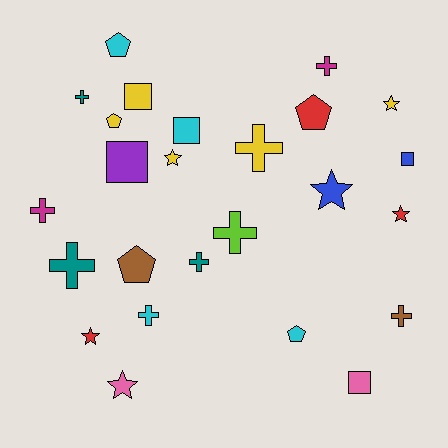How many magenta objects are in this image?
There are 2 magenta objects.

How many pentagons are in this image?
There are 5 pentagons.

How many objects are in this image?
There are 25 objects.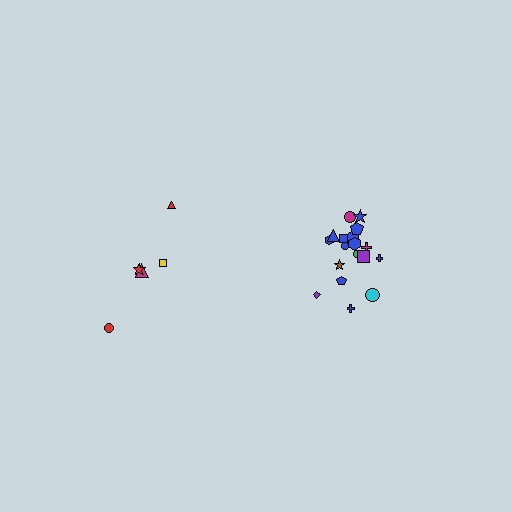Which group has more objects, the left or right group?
The right group.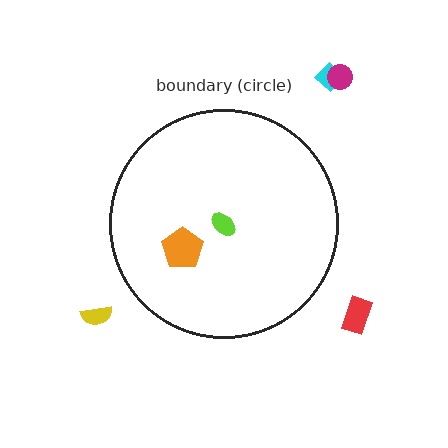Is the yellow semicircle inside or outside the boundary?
Outside.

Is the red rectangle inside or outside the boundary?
Outside.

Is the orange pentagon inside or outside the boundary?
Inside.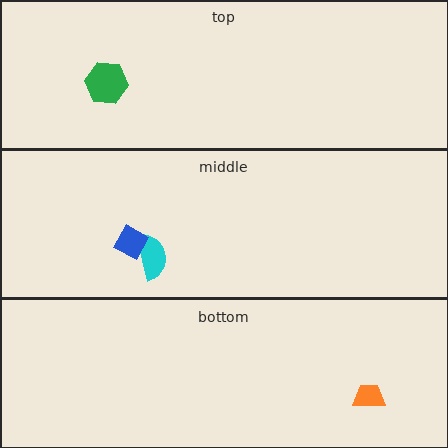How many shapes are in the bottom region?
1.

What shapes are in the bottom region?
The orange trapezoid.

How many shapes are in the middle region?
2.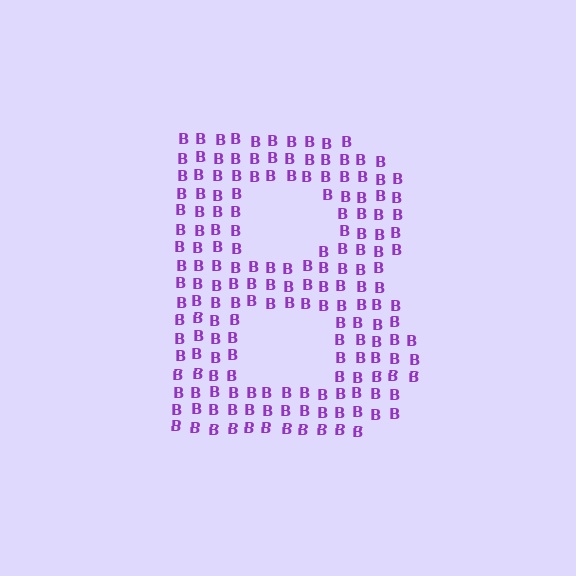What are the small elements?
The small elements are letter B's.